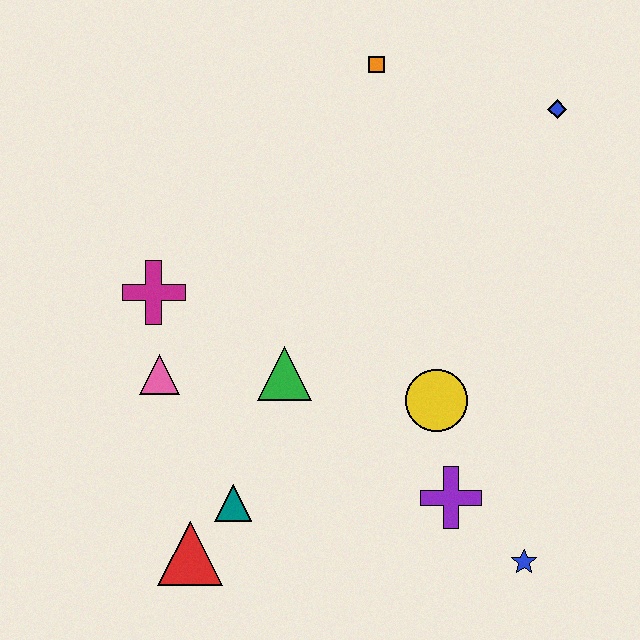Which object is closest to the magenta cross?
The pink triangle is closest to the magenta cross.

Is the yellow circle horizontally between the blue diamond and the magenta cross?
Yes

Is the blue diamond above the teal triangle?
Yes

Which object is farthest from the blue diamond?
The red triangle is farthest from the blue diamond.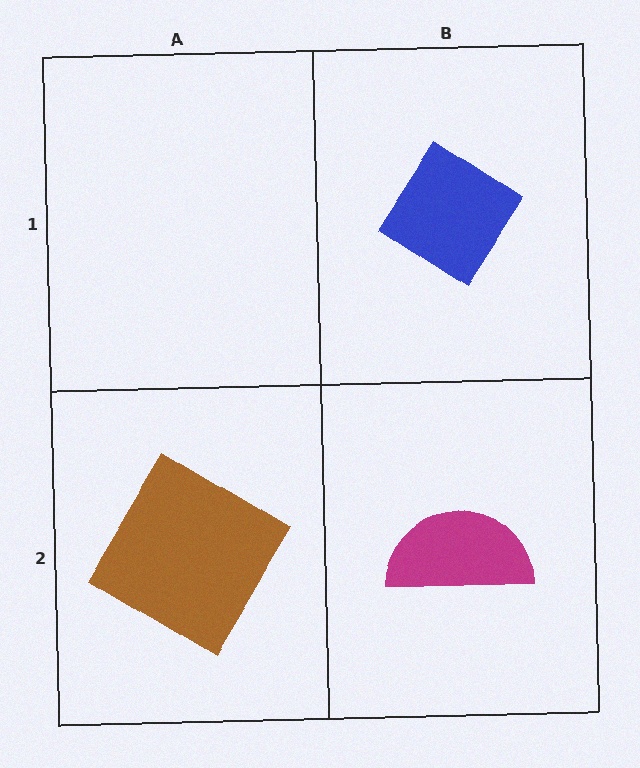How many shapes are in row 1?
1 shape.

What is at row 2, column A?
A brown diamond.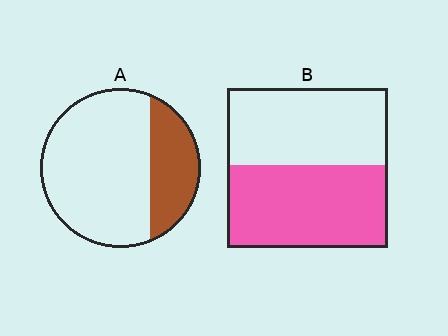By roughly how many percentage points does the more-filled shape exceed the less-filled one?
By roughly 25 percentage points (B over A).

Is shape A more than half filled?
No.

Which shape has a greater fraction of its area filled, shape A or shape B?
Shape B.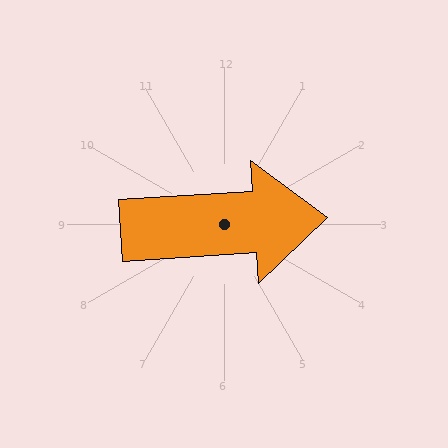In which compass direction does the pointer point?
East.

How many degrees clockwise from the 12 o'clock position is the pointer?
Approximately 86 degrees.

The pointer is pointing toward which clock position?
Roughly 3 o'clock.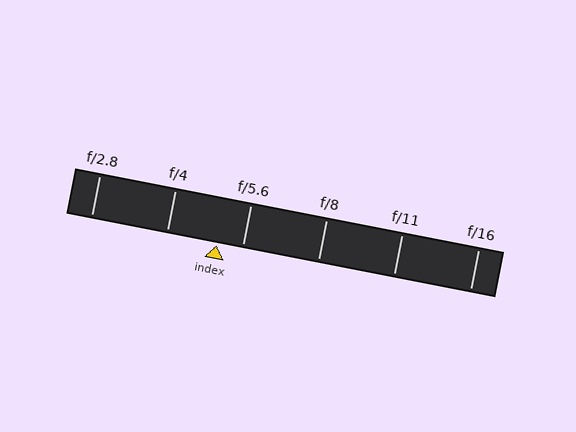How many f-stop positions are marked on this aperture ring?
There are 6 f-stop positions marked.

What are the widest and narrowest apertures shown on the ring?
The widest aperture shown is f/2.8 and the narrowest is f/16.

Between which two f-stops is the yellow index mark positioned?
The index mark is between f/4 and f/5.6.